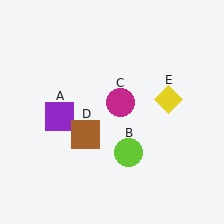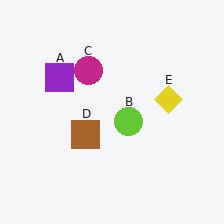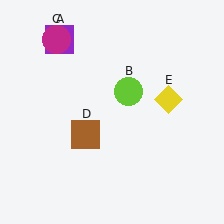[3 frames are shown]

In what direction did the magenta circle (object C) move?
The magenta circle (object C) moved up and to the left.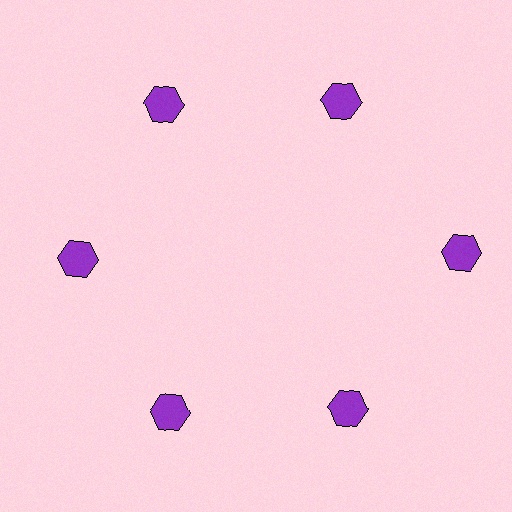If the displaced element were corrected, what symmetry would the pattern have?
It would have 6-fold rotational symmetry — the pattern would map onto itself every 60 degrees.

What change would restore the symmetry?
The symmetry would be restored by moving it inward, back onto the ring so that all 6 hexagons sit at equal angles and equal distance from the center.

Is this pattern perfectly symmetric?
No. The 6 purple hexagons are arranged in a ring, but one element near the 3 o'clock position is pushed outward from the center, breaking the 6-fold rotational symmetry.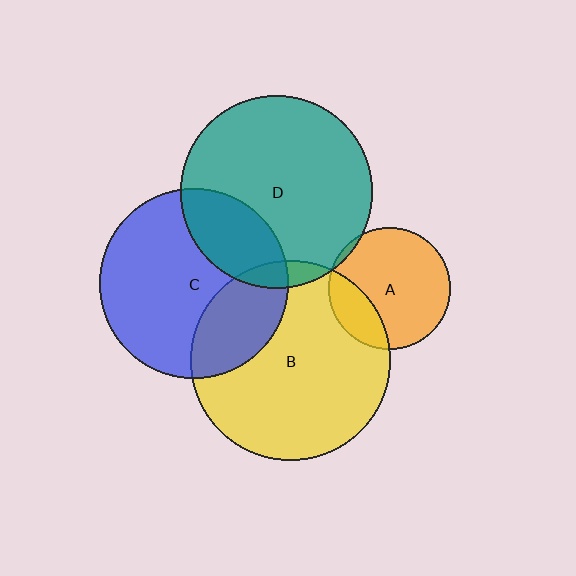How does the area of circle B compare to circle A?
Approximately 2.7 times.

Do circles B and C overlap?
Yes.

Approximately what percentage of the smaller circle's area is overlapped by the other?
Approximately 25%.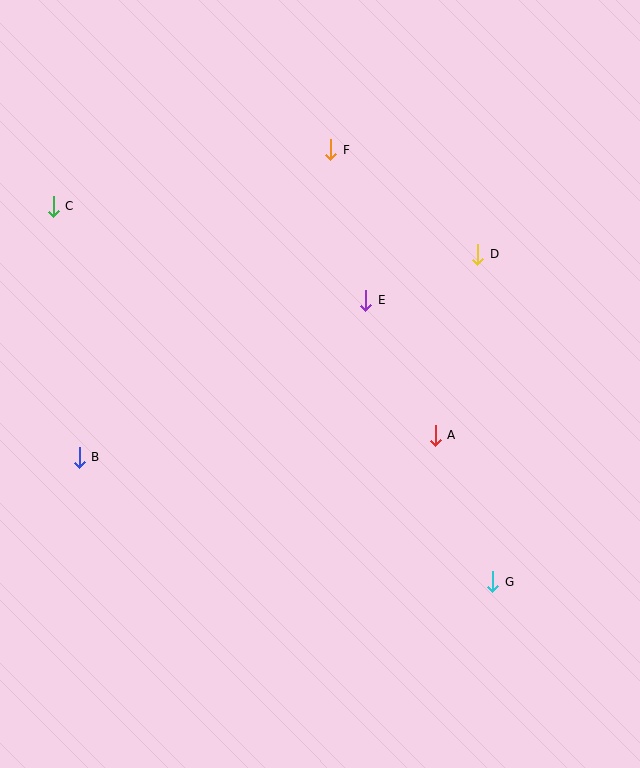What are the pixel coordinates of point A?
Point A is at (435, 435).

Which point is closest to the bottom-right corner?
Point G is closest to the bottom-right corner.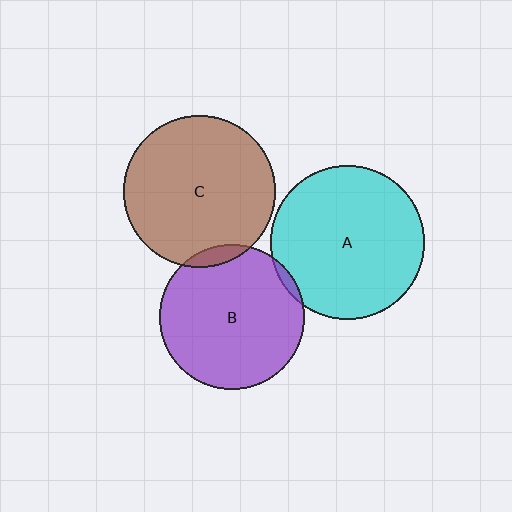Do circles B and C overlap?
Yes.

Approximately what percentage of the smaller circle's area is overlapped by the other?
Approximately 5%.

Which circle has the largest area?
Circle A (cyan).